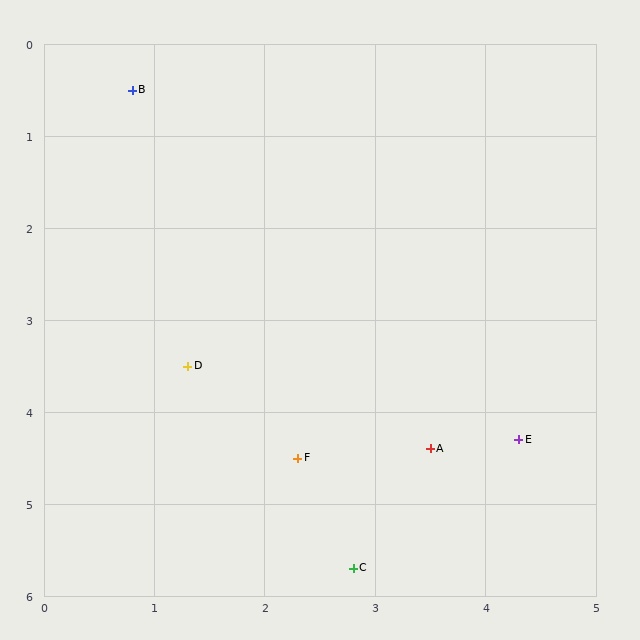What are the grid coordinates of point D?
Point D is at approximately (1.3, 3.5).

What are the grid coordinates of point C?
Point C is at approximately (2.8, 5.7).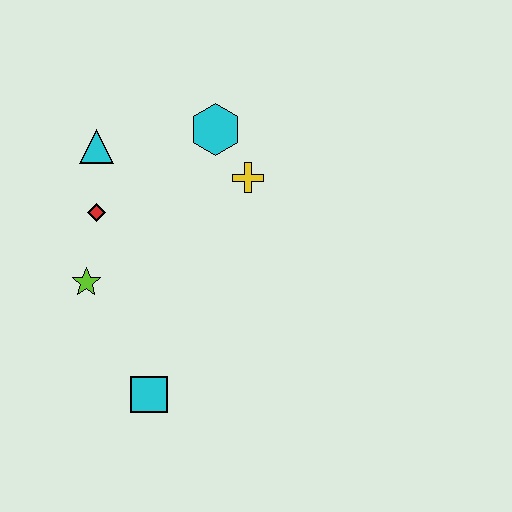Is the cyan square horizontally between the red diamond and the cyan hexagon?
Yes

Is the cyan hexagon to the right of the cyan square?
Yes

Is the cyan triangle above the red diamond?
Yes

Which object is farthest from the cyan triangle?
The cyan square is farthest from the cyan triangle.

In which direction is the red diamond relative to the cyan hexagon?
The red diamond is to the left of the cyan hexagon.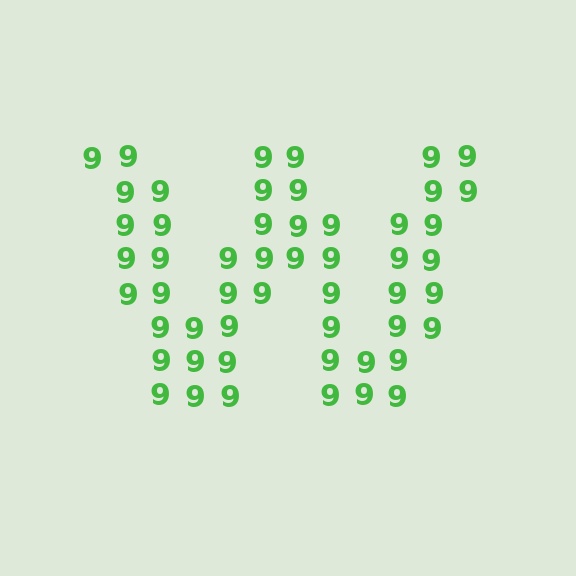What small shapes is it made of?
It is made of small digit 9's.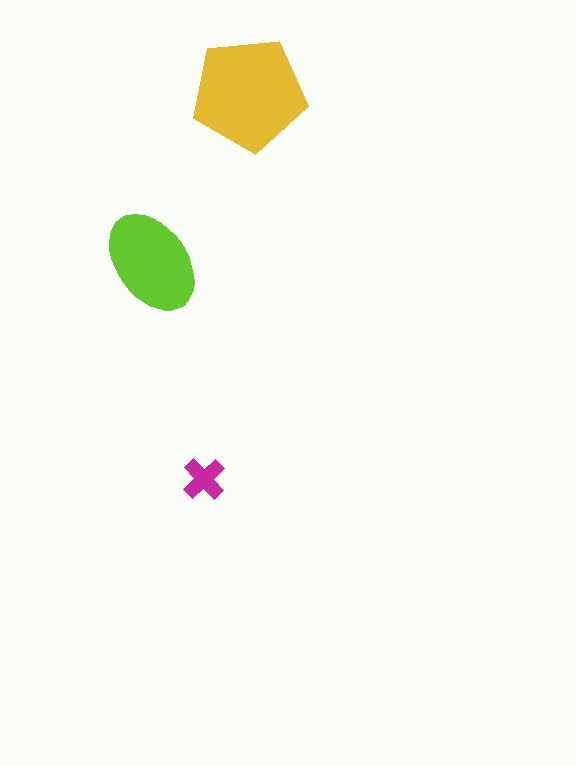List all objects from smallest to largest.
The magenta cross, the lime ellipse, the yellow pentagon.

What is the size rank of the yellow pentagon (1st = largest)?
1st.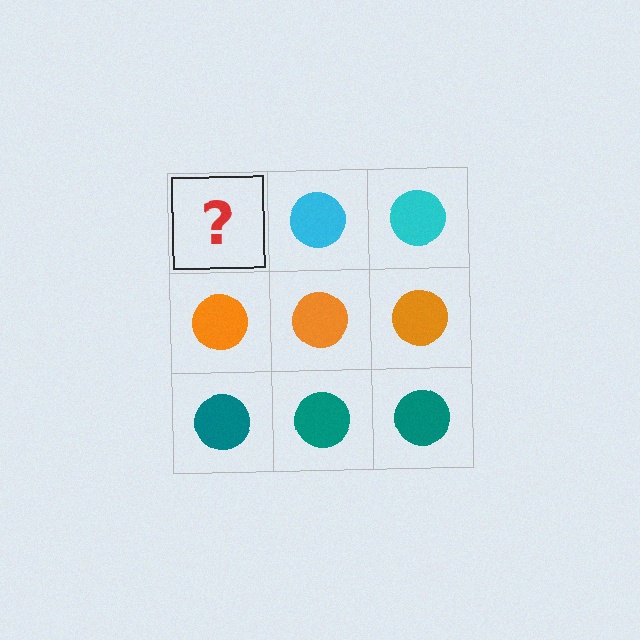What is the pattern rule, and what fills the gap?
The rule is that each row has a consistent color. The gap should be filled with a cyan circle.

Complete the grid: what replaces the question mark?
The question mark should be replaced with a cyan circle.